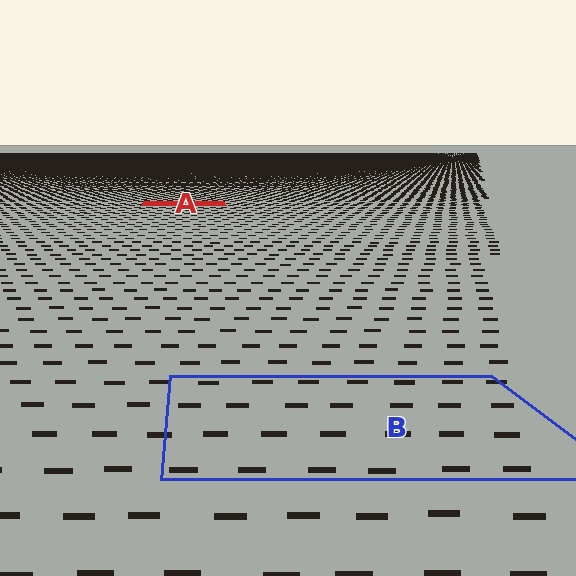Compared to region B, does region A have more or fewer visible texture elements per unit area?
Region A has more texture elements per unit area — they are packed more densely because it is farther away.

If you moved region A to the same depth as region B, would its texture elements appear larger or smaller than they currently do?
They would appear larger. At a closer depth, the same texture elements are projected at a bigger on-screen size.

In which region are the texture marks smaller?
The texture marks are smaller in region A, because it is farther away.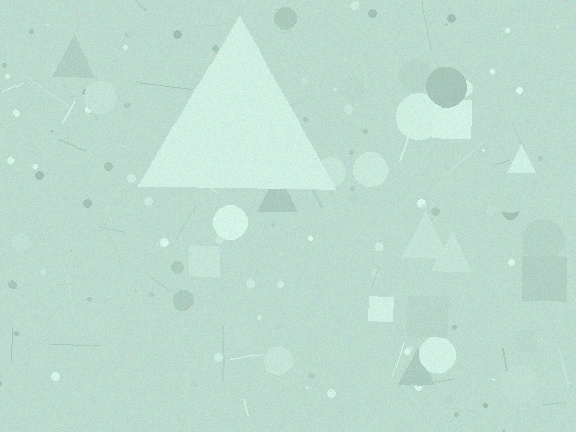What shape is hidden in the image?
A triangle is hidden in the image.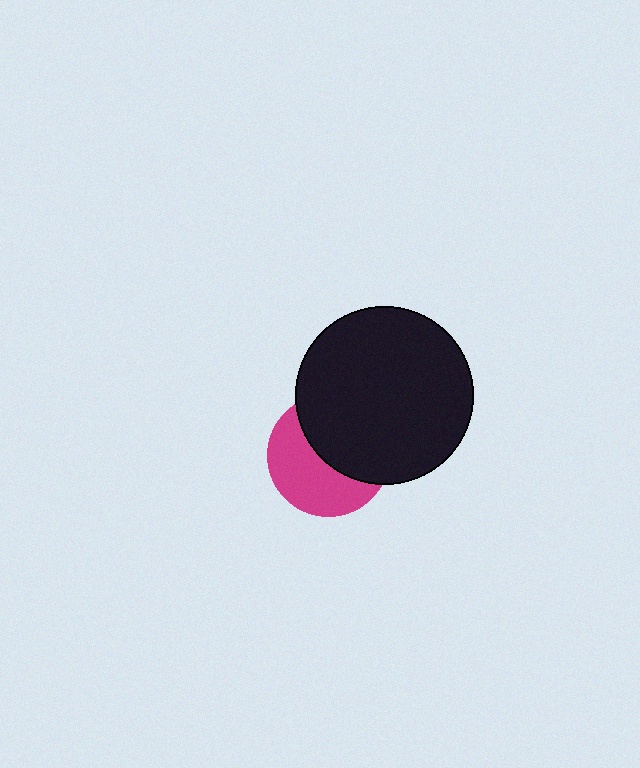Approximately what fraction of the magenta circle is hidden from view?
Roughly 50% of the magenta circle is hidden behind the black circle.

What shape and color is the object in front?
The object in front is a black circle.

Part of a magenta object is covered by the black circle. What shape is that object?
It is a circle.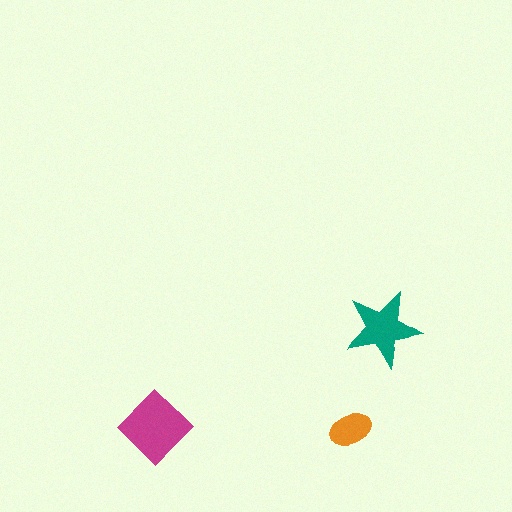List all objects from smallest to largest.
The orange ellipse, the teal star, the magenta diamond.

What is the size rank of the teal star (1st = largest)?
2nd.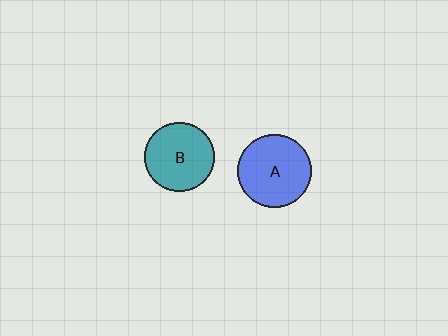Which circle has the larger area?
Circle A (blue).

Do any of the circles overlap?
No, none of the circles overlap.